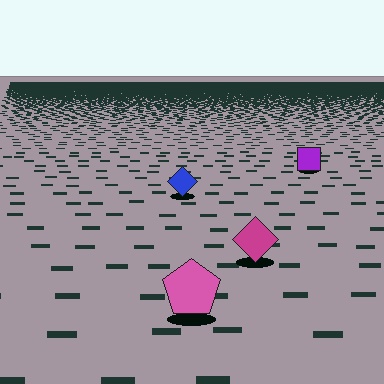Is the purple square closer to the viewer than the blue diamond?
No. The blue diamond is closer — you can tell from the texture gradient: the ground texture is coarser near it.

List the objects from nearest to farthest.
From nearest to farthest: the pink pentagon, the magenta diamond, the blue diamond, the purple square.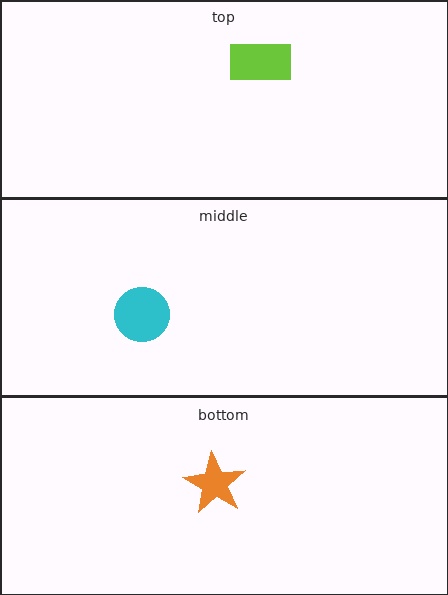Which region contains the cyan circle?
The middle region.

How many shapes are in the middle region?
1.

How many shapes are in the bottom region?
1.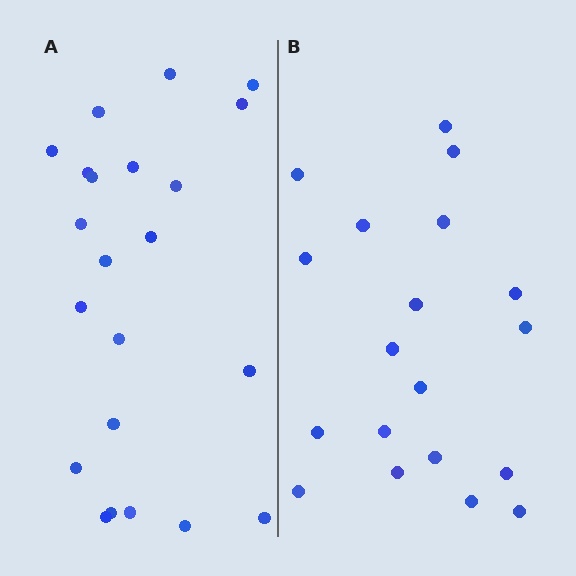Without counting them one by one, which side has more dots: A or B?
Region A (the left region) has more dots.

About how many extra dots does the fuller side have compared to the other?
Region A has just a few more — roughly 2 or 3 more dots than region B.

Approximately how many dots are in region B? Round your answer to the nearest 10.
About 20 dots. (The exact count is 19, which rounds to 20.)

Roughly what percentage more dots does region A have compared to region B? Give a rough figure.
About 15% more.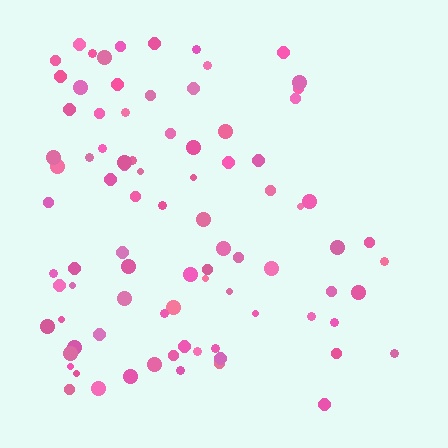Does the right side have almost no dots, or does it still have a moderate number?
Still a moderate number, just noticeably fewer than the left.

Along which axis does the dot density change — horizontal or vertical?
Horizontal.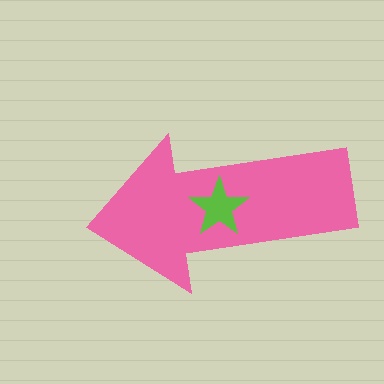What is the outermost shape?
The pink arrow.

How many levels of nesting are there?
2.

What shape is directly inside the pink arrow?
The lime star.